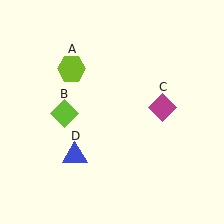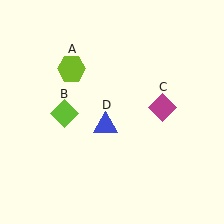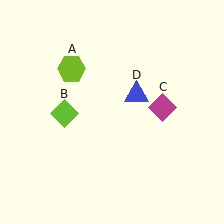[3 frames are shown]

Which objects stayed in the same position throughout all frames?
Lime hexagon (object A) and lime diamond (object B) and magenta diamond (object C) remained stationary.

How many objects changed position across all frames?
1 object changed position: blue triangle (object D).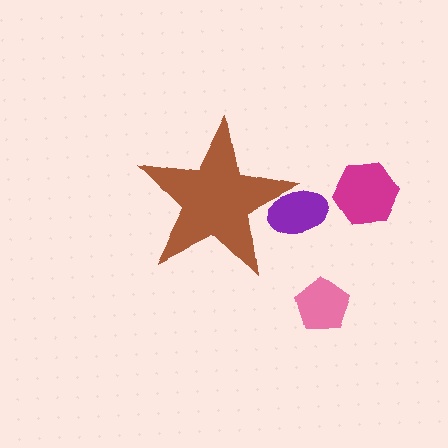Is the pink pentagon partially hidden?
No, the pink pentagon is fully visible.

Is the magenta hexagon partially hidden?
No, the magenta hexagon is fully visible.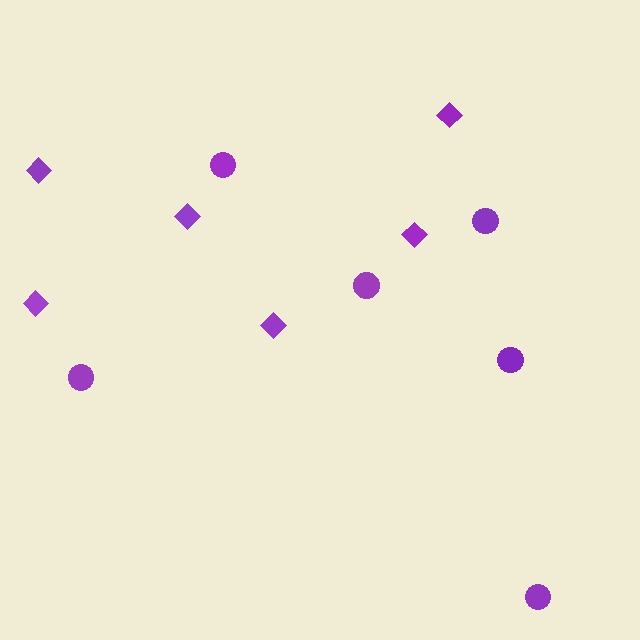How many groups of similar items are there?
There are 2 groups: one group of diamonds (6) and one group of circles (6).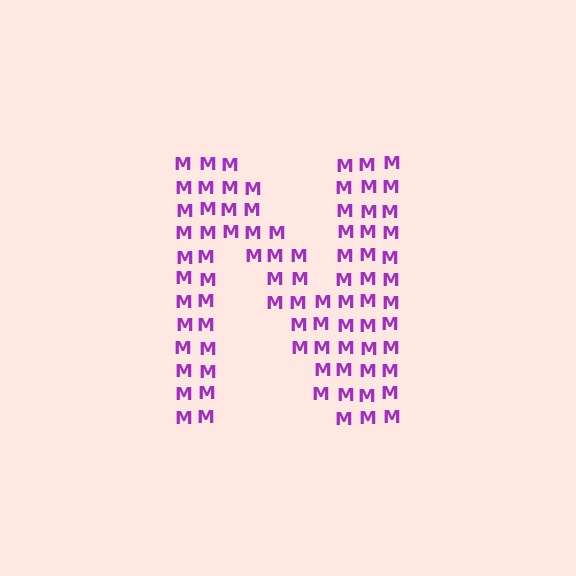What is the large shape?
The large shape is the letter N.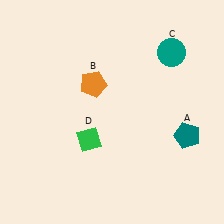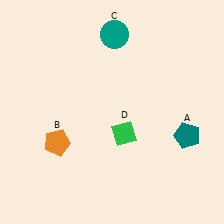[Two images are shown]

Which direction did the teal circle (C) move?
The teal circle (C) moved left.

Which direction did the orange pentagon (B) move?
The orange pentagon (B) moved down.